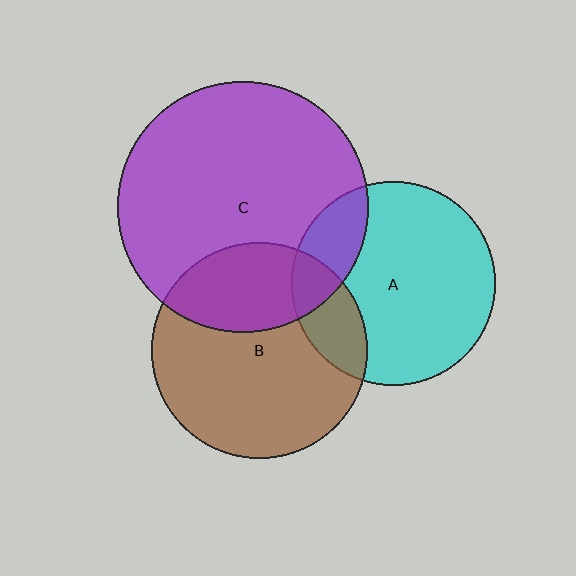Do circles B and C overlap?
Yes.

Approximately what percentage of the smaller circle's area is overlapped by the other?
Approximately 30%.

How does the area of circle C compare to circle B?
Approximately 1.4 times.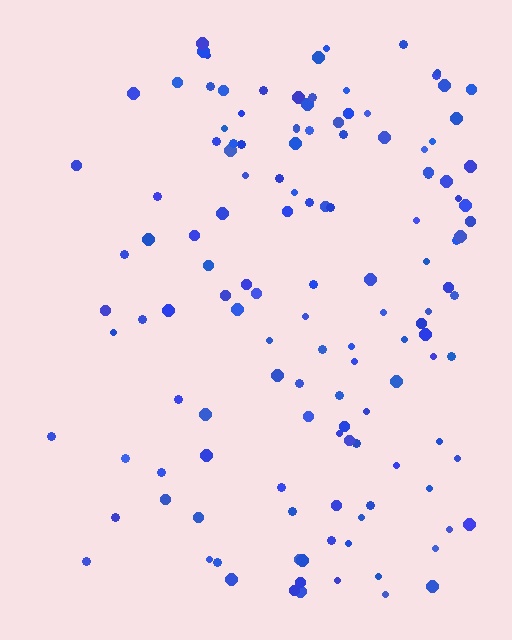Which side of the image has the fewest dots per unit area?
The left.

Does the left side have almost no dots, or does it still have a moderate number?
Still a moderate number, just noticeably fewer than the right.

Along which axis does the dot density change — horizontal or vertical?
Horizontal.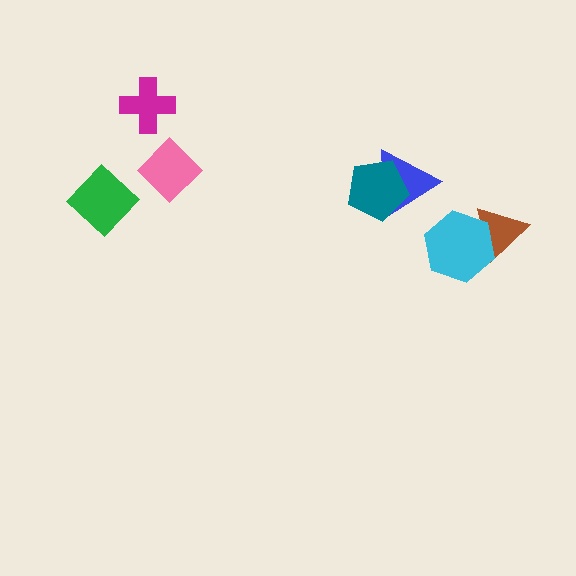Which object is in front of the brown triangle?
The cyan hexagon is in front of the brown triangle.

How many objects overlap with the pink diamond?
0 objects overlap with the pink diamond.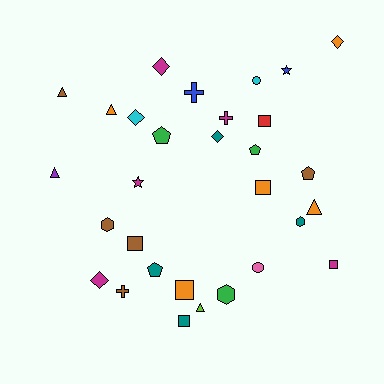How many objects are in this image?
There are 30 objects.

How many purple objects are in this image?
There is 1 purple object.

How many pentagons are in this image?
There are 4 pentagons.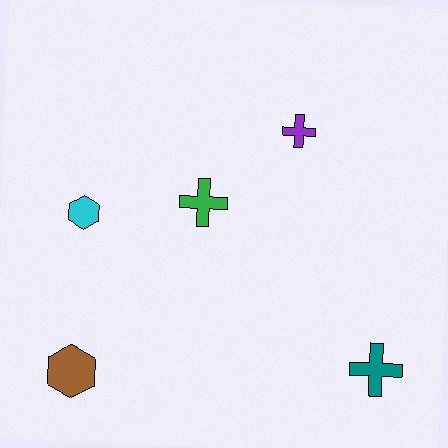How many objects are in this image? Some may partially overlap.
There are 5 objects.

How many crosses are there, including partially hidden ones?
There are 3 crosses.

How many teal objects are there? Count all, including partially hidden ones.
There is 1 teal object.